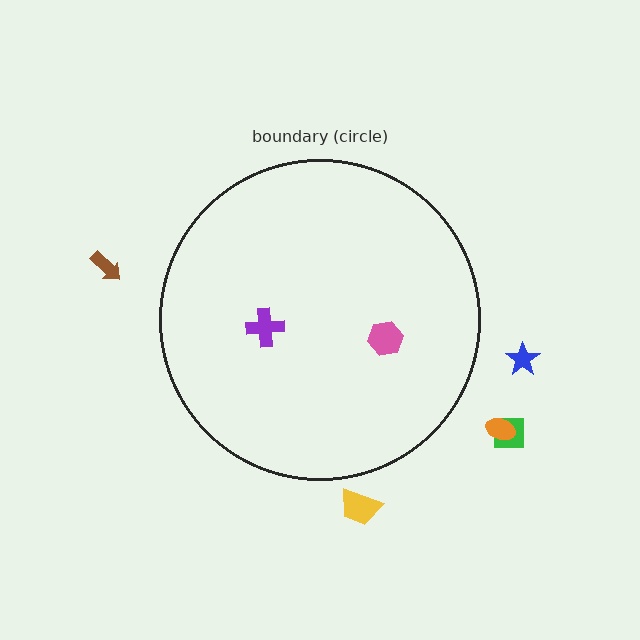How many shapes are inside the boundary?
2 inside, 5 outside.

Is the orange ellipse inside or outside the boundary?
Outside.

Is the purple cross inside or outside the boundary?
Inside.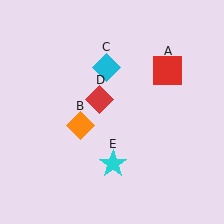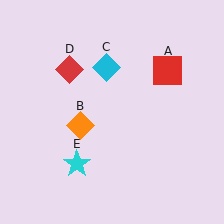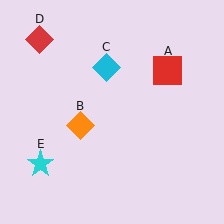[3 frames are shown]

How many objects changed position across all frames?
2 objects changed position: red diamond (object D), cyan star (object E).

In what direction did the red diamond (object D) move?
The red diamond (object D) moved up and to the left.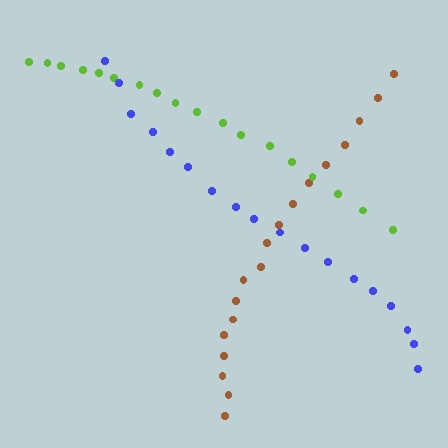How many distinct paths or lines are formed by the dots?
There are 3 distinct paths.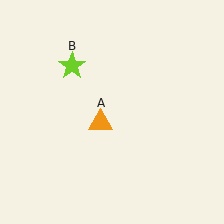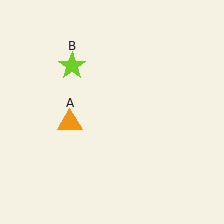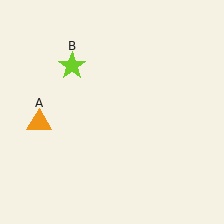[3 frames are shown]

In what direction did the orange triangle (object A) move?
The orange triangle (object A) moved left.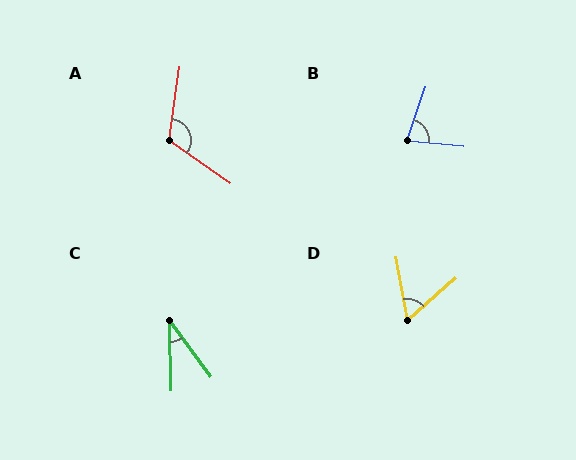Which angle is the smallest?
C, at approximately 35 degrees.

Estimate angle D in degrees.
Approximately 59 degrees.